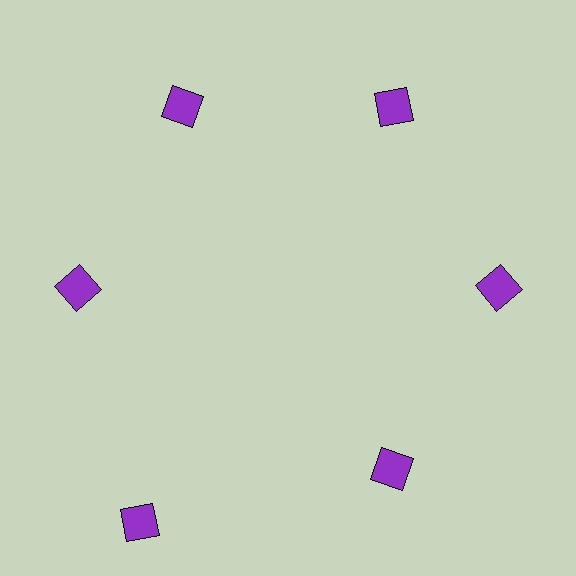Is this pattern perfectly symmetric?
No. The 6 purple diamonds are arranged in a ring, but one element near the 7 o'clock position is pushed outward from the center, breaking the 6-fold rotational symmetry.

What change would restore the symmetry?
The symmetry would be restored by moving it inward, back onto the ring so that all 6 diamonds sit at equal angles and equal distance from the center.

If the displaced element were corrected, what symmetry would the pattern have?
It would have 6-fold rotational symmetry — the pattern would map onto itself every 60 degrees.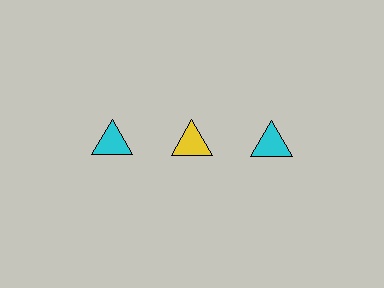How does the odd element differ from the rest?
It has a different color: yellow instead of cyan.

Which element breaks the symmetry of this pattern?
The yellow triangle in the top row, second from left column breaks the symmetry. All other shapes are cyan triangles.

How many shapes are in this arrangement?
There are 3 shapes arranged in a grid pattern.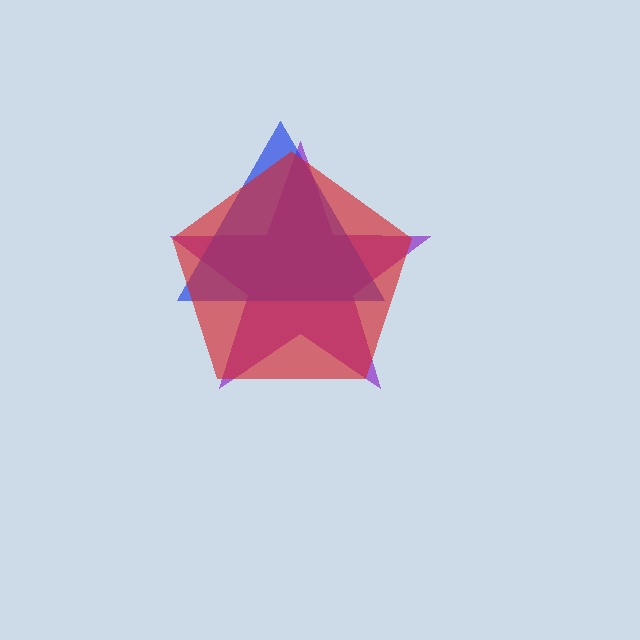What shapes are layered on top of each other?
The layered shapes are: a purple star, a blue triangle, a red pentagon.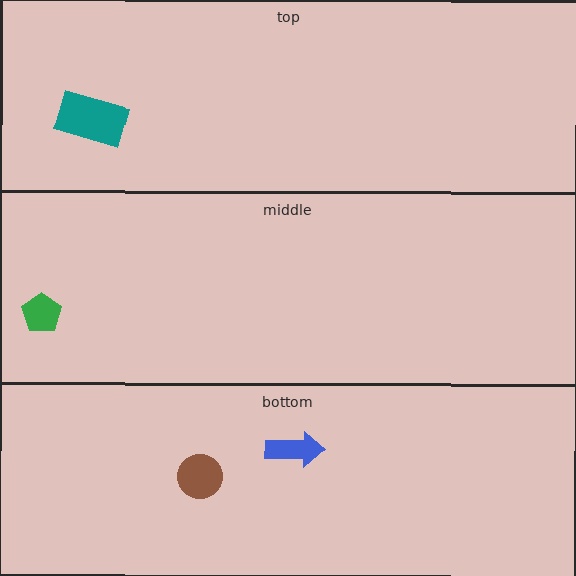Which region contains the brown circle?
The bottom region.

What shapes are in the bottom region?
The blue arrow, the brown circle.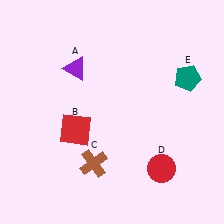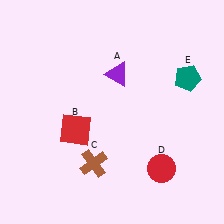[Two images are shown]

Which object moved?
The purple triangle (A) moved right.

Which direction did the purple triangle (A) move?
The purple triangle (A) moved right.